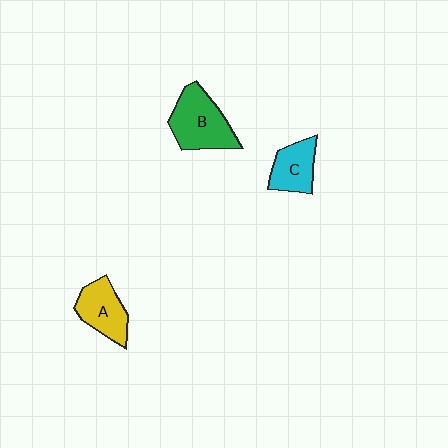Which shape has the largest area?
Shape B (green).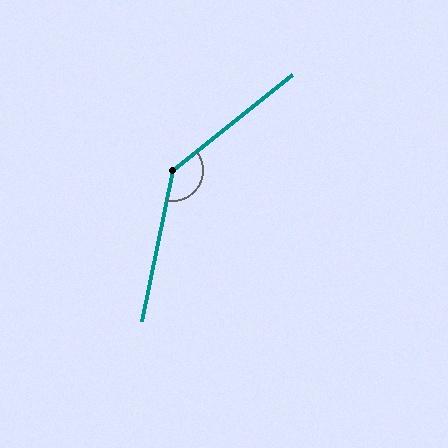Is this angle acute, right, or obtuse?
It is obtuse.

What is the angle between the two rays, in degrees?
Approximately 140 degrees.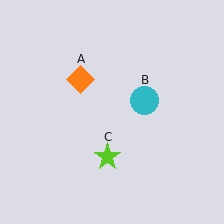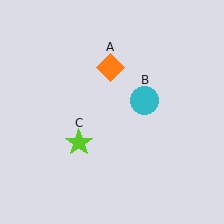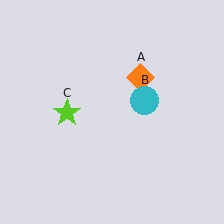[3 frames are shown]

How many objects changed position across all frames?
2 objects changed position: orange diamond (object A), lime star (object C).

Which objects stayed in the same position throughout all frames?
Cyan circle (object B) remained stationary.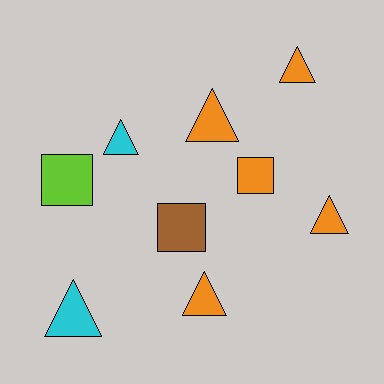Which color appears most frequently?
Orange, with 5 objects.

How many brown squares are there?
There is 1 brown square.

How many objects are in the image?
There are 9 objects.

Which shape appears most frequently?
Triangle, with 6 objects.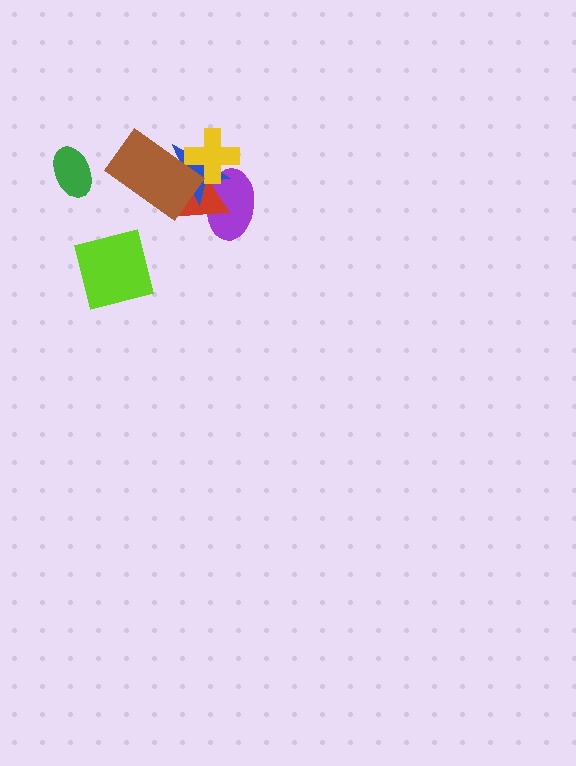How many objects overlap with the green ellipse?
0 objects overlap with the green ellipse.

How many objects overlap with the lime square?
0 objects overlap with the lime square.